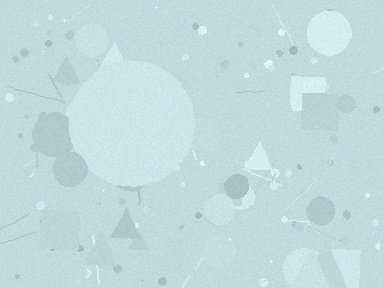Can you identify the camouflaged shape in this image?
The camouflaged shape is a circle.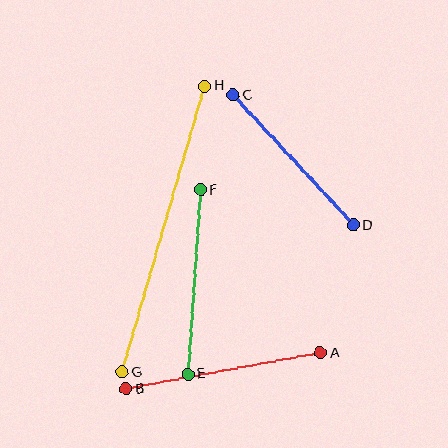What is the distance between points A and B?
The distance is approximately 198 pixels.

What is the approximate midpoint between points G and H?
The midpoint is at approximately (164, 229) pixels.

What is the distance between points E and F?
The distance is approximately 185 pixels.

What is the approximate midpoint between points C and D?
The midpoint is at approximately (293, 160) pixels.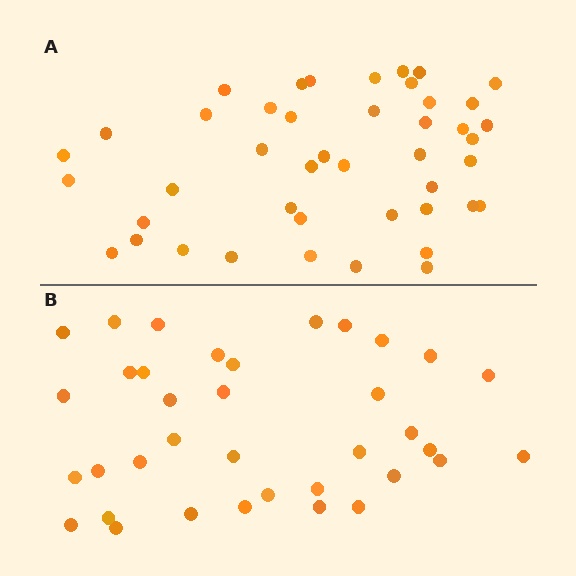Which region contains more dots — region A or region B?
Region A (the top region) has more dots.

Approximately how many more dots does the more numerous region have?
Region A has roughly 8 or so more dots than region B.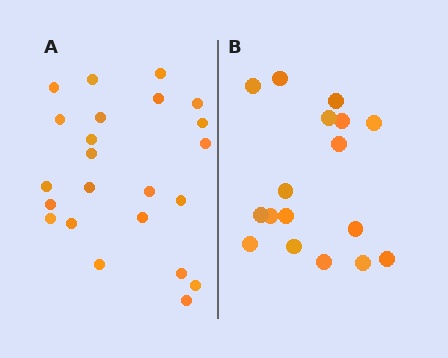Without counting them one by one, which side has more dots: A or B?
Region A (the left region) has more dots.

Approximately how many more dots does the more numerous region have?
Region A has about 6 more dots than region B.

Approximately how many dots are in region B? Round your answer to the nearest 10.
About 20 dots. (The exact count is 17, which rounds to 20.)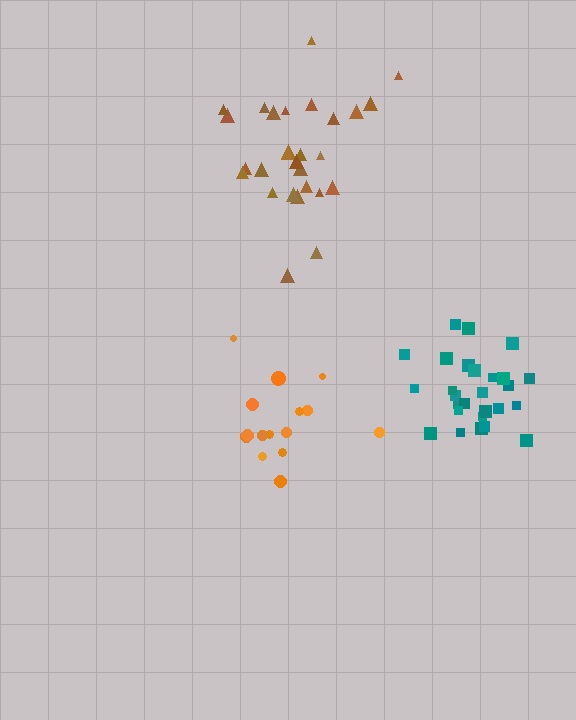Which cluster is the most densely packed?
Teal.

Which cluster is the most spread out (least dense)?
Orange.